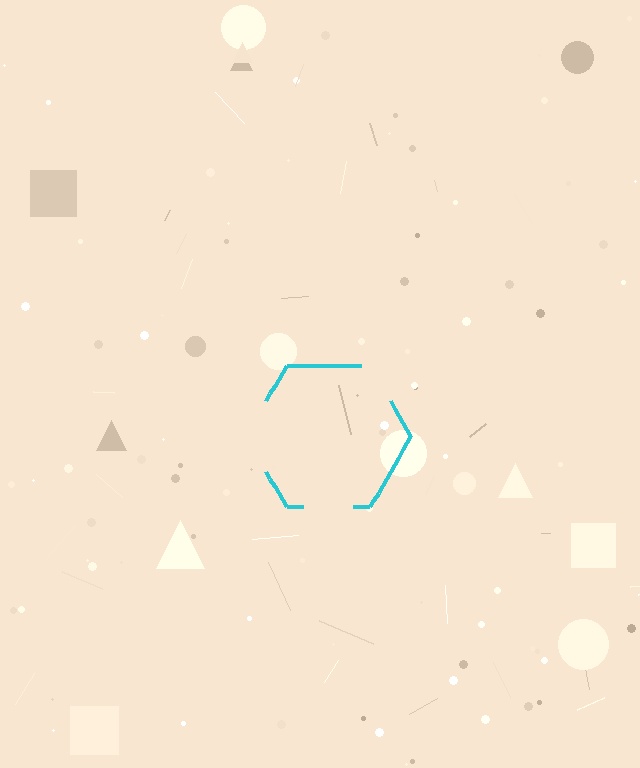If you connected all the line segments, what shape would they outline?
They would outline a hexagon.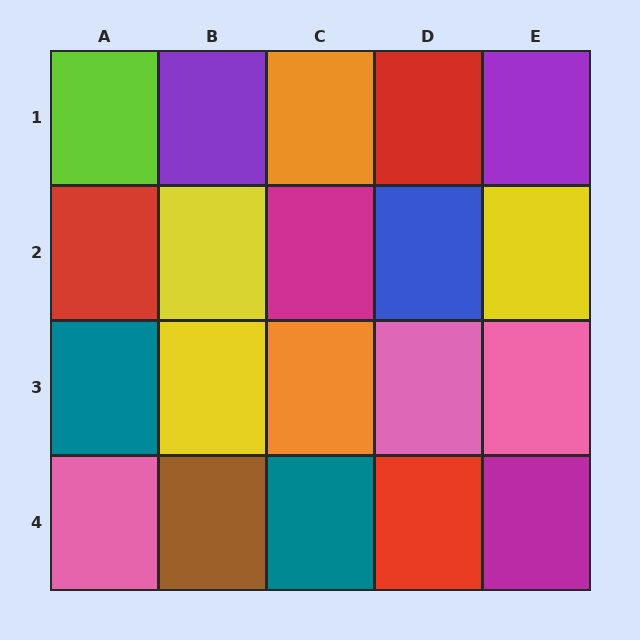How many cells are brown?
1 cell is brown.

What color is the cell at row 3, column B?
Yellow.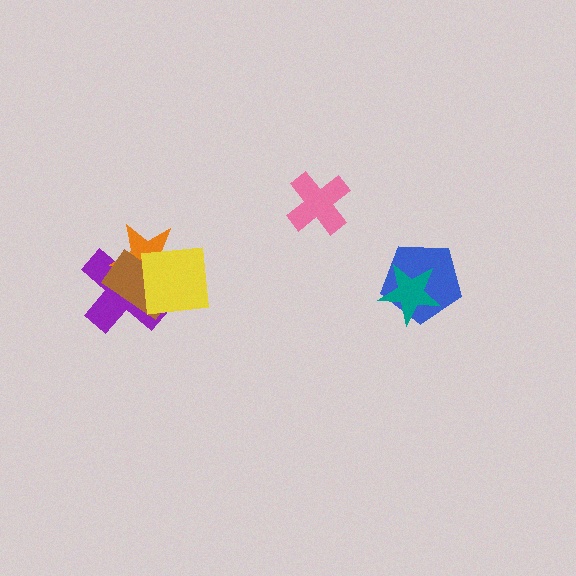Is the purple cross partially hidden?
Yes, it is partially covered by another shape.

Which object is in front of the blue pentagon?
The teal star is in front of the blue pentagon.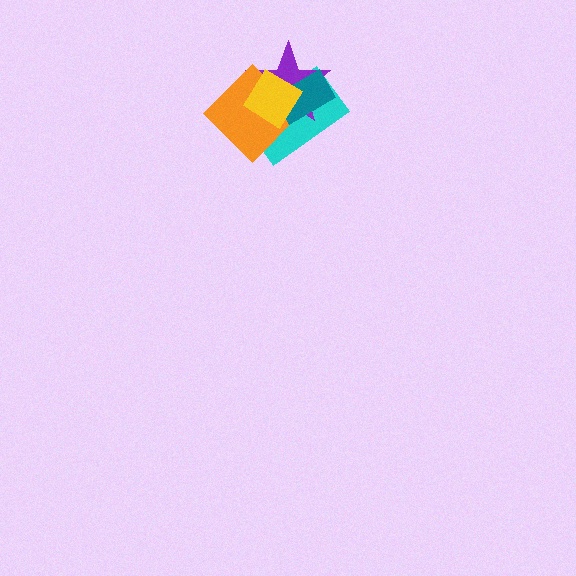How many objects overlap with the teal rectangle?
4 objects overlap with the teal rectangle.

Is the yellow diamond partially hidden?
No, no other shape covers it.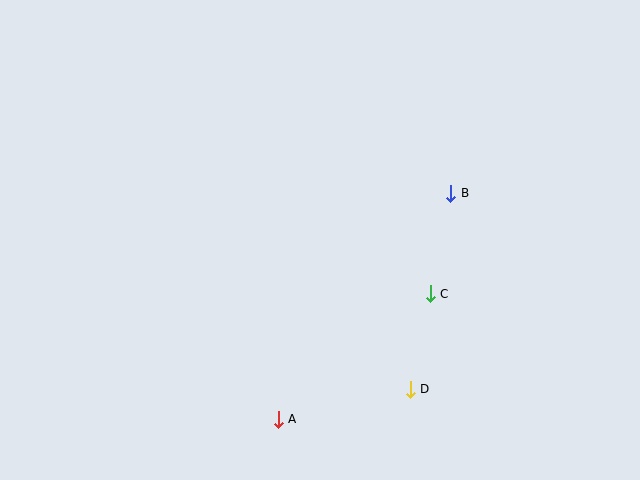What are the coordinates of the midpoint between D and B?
The midpoint between D and B is at (431, 291).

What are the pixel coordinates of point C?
Point C is at (430, 294).